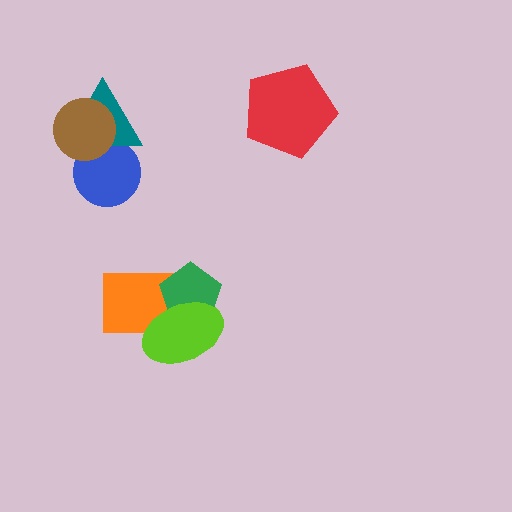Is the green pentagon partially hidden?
Yes, it is partially covered by another shape.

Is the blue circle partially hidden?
Yes, it is partially covered by another shape.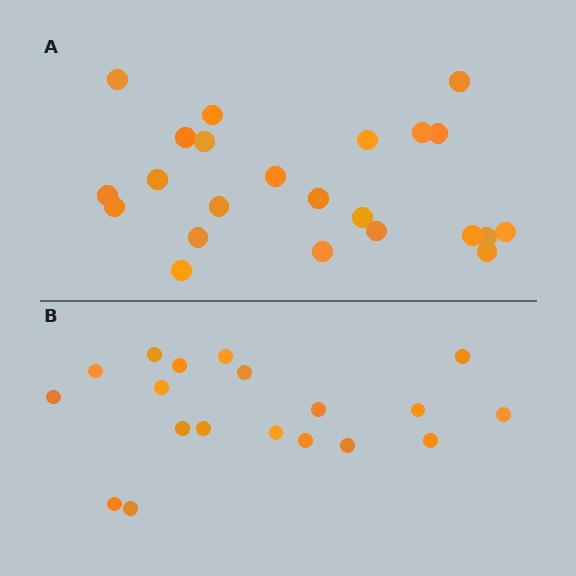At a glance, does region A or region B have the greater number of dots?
Region A (the top region) has more dots.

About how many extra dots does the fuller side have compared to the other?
Region A has about 4 more dots than region B.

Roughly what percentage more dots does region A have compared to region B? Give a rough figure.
About 20% more.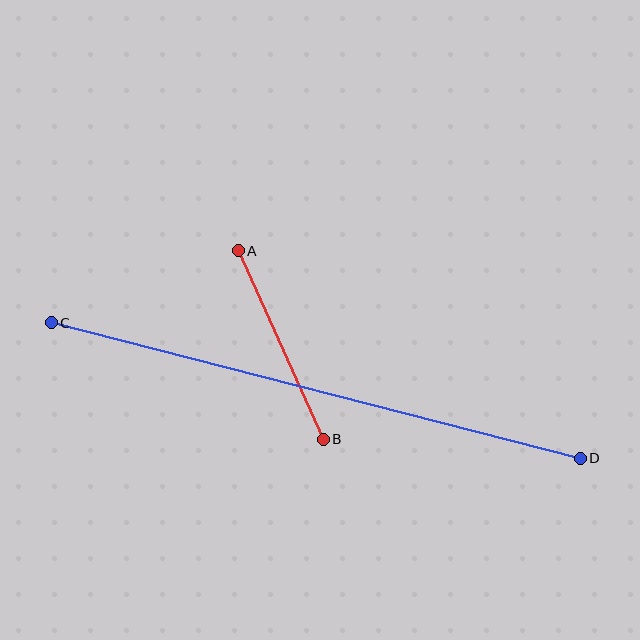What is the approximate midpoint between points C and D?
The midpoint is at approximately (316, 391) pixels.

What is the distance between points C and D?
The distance is approximately 546 pixels.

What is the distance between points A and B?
The distance is approximately 207 pixels.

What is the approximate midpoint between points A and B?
The midpoint is at approximately (281, 345) pixels.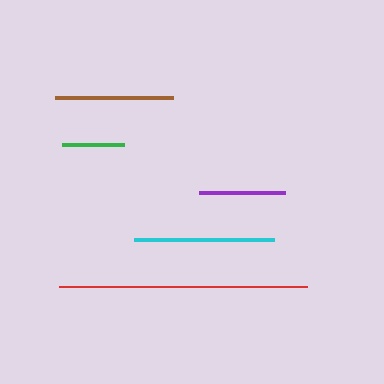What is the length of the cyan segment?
The cyan segment is approximately 140 pixels long.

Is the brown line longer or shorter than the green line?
The brown line is longer than the green line.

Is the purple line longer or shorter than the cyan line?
The cyan line is longer than the purple line.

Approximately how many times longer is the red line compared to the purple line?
The red line is approximately 2.9 times the length of the purple line.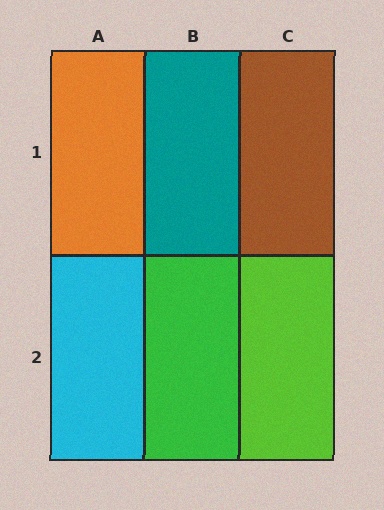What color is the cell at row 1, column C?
Brown.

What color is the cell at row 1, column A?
Orange.